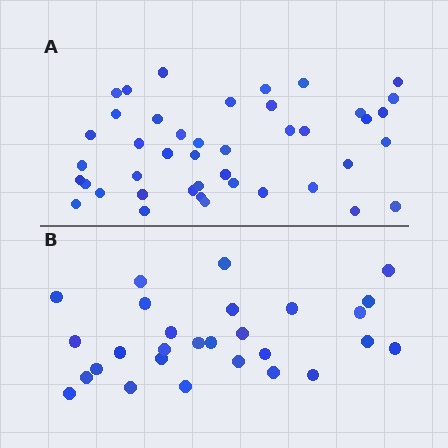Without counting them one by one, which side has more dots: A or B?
Region A (the top region) has more dots.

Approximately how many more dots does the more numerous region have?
Region A has approximately 15 more dots than region B.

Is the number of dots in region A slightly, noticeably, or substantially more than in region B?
Region A has substantially more. The ratio is roughly 1.5 to 1.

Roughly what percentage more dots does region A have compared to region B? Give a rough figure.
About 55% more.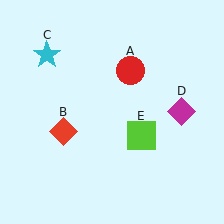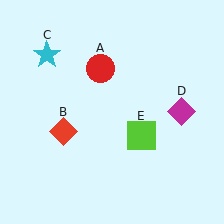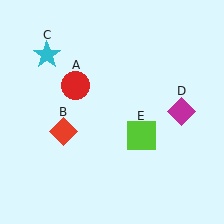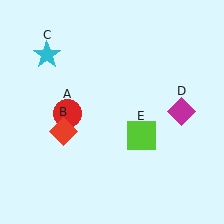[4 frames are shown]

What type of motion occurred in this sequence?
The red circle (object A) rotated counterclockwise around the center of the scene.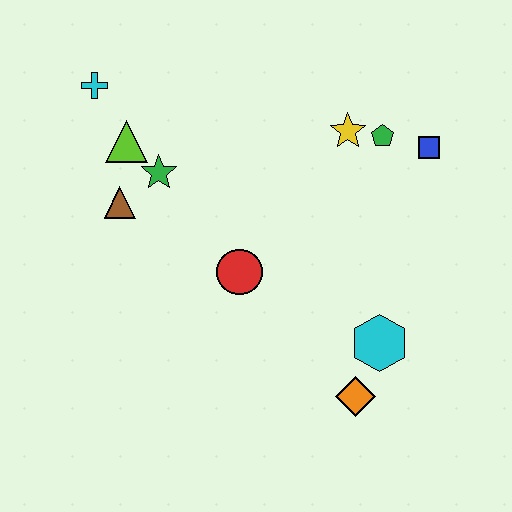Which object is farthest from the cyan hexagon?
The cyan cross is farthest from the cyan hexagon.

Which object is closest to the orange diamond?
The cyan hexagon is closest to the orange diamond.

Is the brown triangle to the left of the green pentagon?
Yes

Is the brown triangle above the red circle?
Yes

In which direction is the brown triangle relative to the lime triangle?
The brown triangle is below the lime triangle.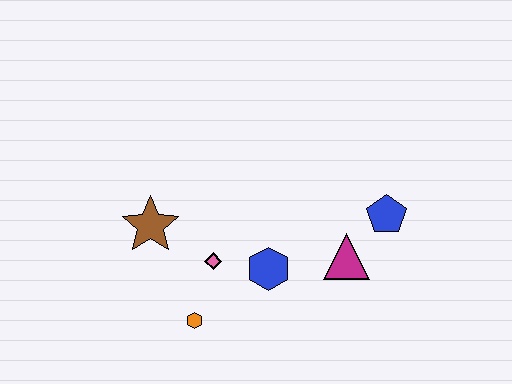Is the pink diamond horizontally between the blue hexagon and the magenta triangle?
No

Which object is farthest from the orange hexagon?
The blue pentagon is farthest from the orange hexagon.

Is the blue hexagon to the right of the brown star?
Yes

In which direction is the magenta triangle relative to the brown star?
The magenta triangle is to the right of the brown star.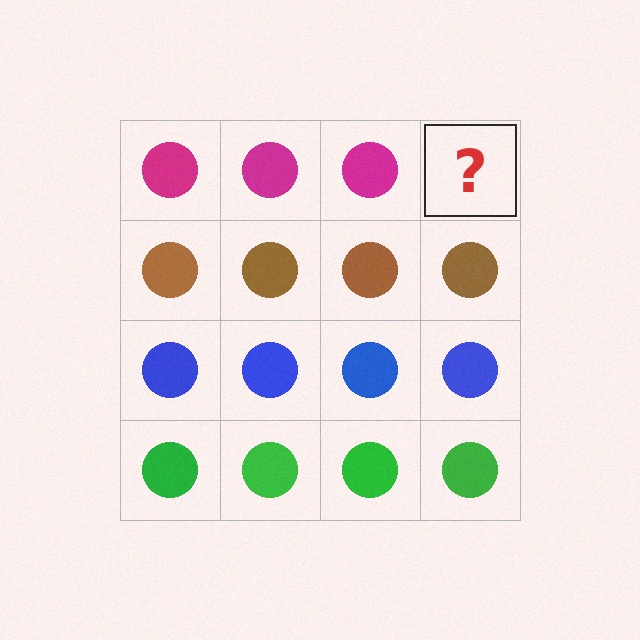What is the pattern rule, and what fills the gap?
The rule is that each row has a consistent color. The gap should be filled with a magenta circle.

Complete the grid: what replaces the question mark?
The question mark should be replaced with a magenta circle.